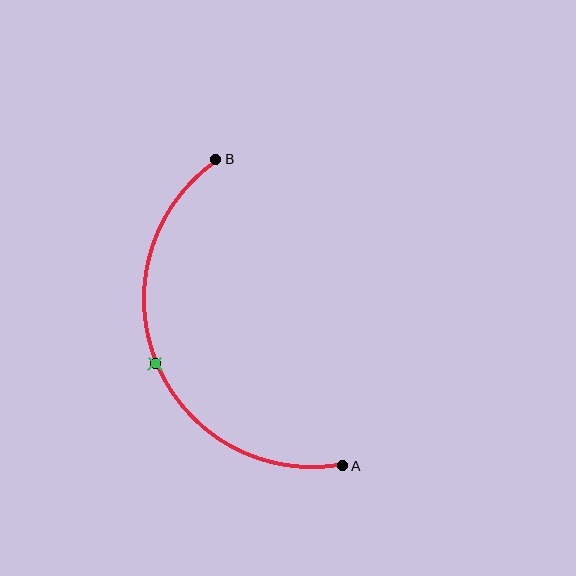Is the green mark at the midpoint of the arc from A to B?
Yes. The green mark lies on the arc at equal arc-length from both A and B — it is the arc midpoint.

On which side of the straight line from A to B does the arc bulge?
The arc bulges to the left of the straight line connecting A and B.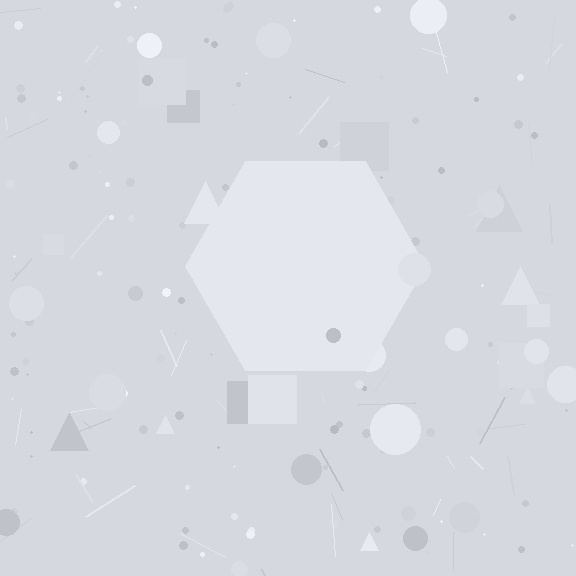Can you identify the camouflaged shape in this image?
The camouflaged shape is a hexagon.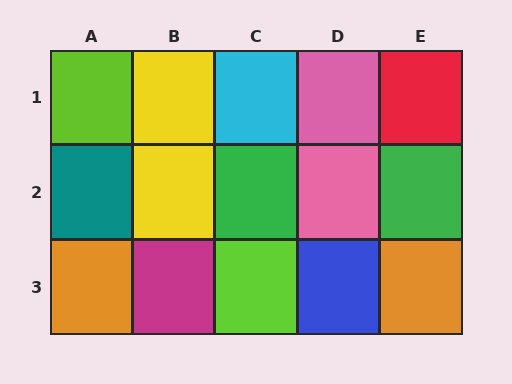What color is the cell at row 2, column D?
Pink.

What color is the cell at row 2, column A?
Teal.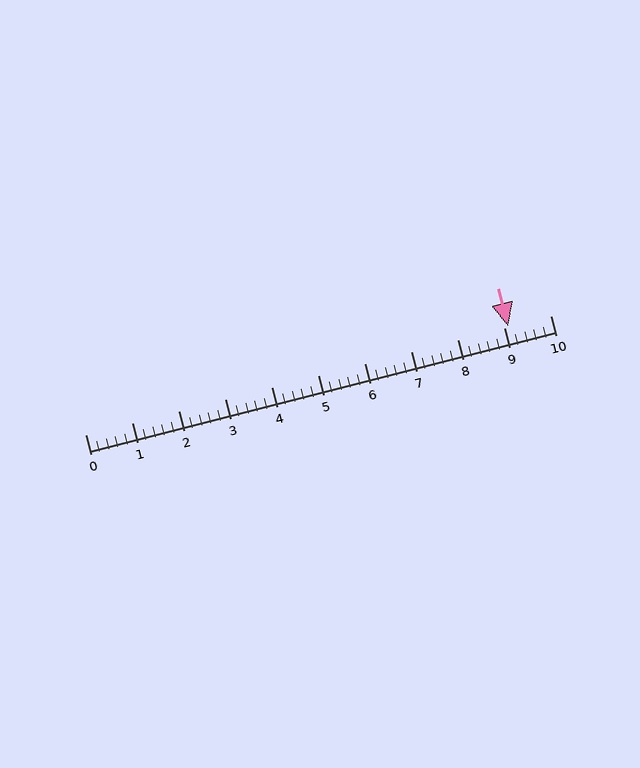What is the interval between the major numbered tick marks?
The major tick marks are spaced 1 units apart.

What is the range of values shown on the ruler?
The ruler shows values from 0 to 10.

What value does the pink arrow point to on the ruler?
The pink arrow points to approximately 9.1.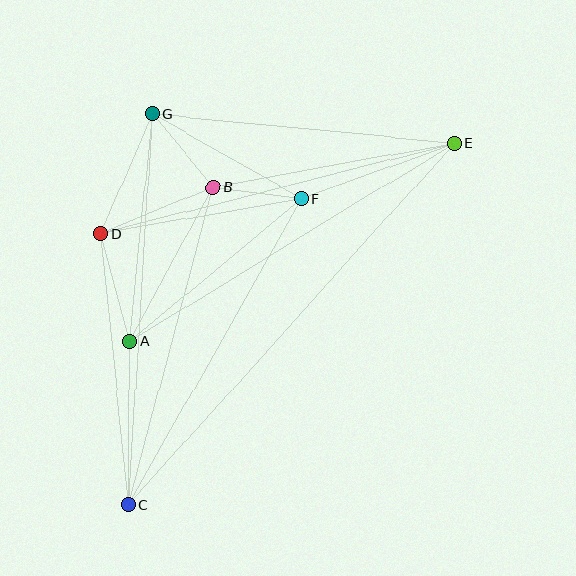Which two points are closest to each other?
Points B and F are closest to each other.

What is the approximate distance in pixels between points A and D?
The distance between A and D is approximately 112 pixels.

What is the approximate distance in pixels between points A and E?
The distance between A and E is approximately 380 pixels.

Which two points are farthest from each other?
Points C and E are farthest from each other.